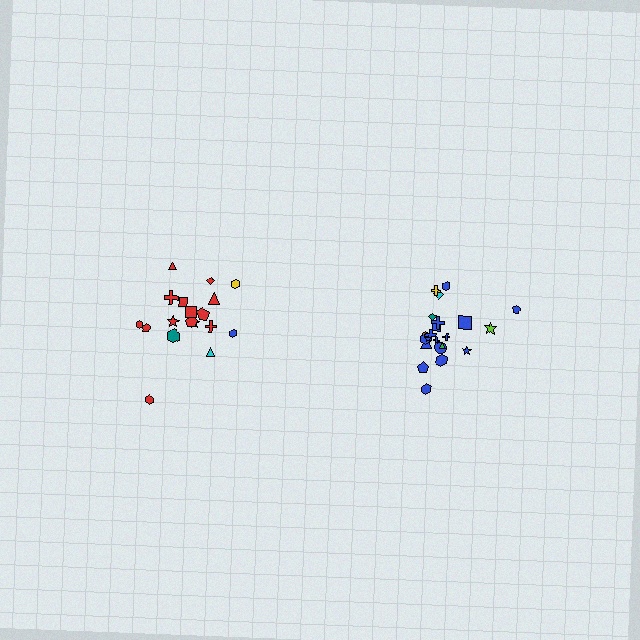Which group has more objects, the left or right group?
The right group.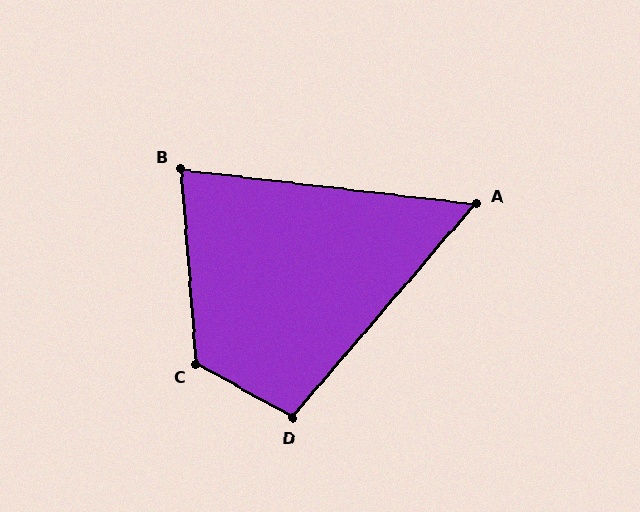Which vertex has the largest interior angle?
C, at approximately 124 degrees.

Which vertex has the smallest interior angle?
A, at approximately 56 degrees.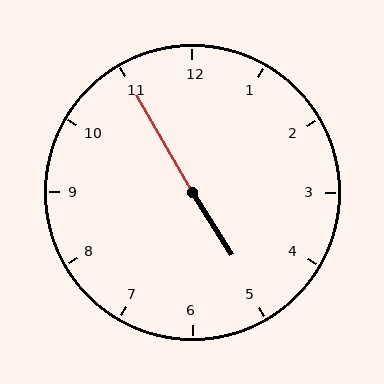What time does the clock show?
4:55.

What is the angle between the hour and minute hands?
Approximately 178 degrees.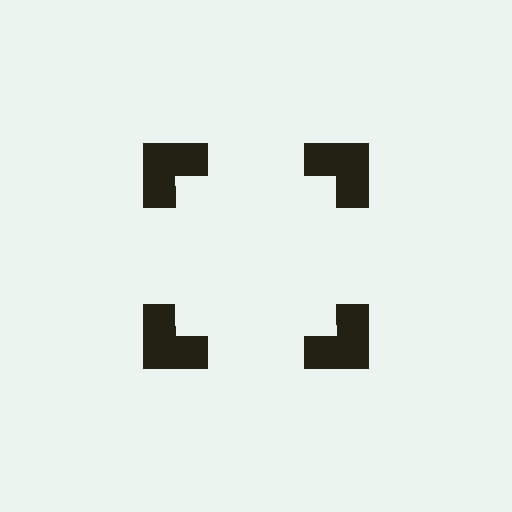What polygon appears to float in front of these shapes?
An illusory square — its edges are inferred from the aligned wedge cuts in the notched squares, not physically drawn.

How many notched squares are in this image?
There are 4 — one at each vertex of the illusory square.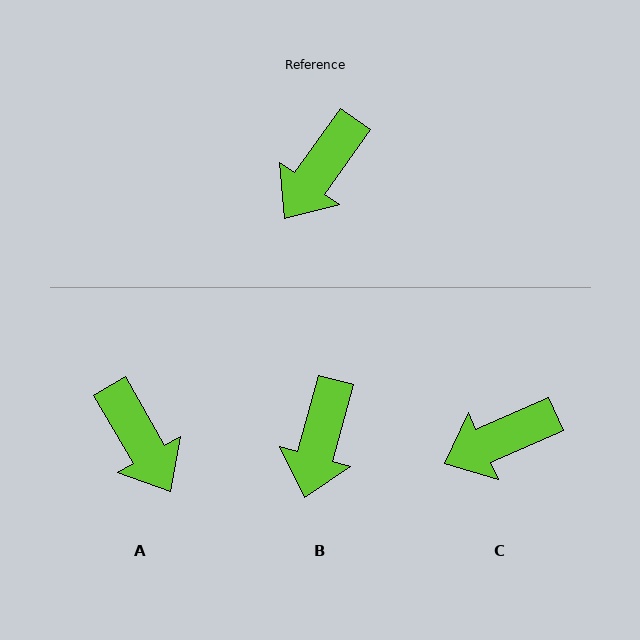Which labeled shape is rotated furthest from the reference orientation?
A, about 66 degrees away.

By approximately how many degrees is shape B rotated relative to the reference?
Approximately 21 degrees counter-clockwise.